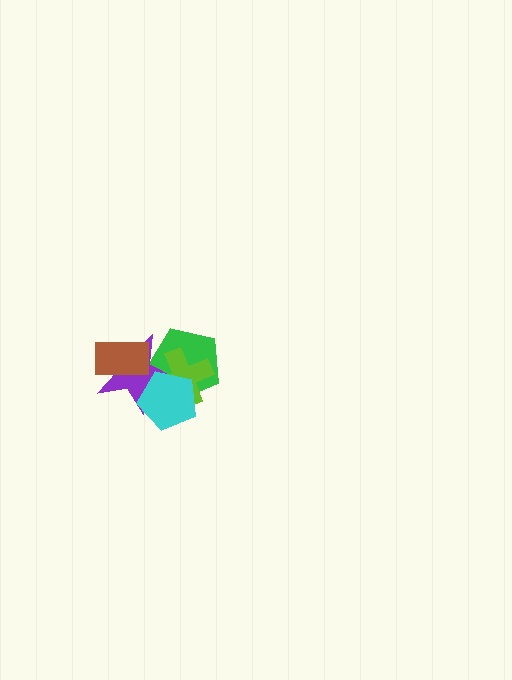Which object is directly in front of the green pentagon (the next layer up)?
The lime cross is directly in front of the green pentagon.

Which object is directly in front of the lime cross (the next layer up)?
The purple star is directly in front of the lime cross.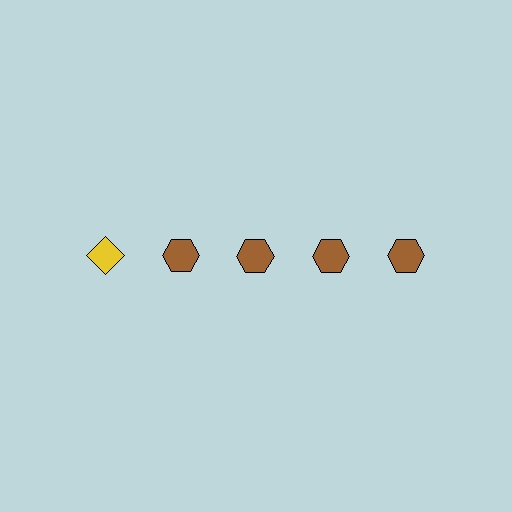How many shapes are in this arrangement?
There are 5 shapes arranged in a grid pattern.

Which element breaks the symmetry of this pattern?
The yellow diamond in the top row, leftmost column breaks the symmetry. All other shapes are brown hexagons.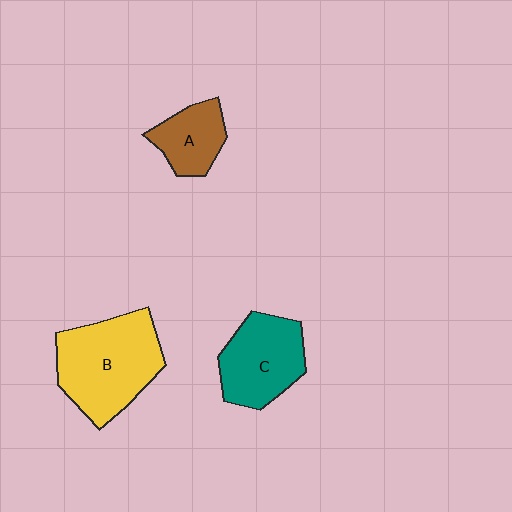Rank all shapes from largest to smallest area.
From largest to smallest: B (yellow), C (teal), A (brown).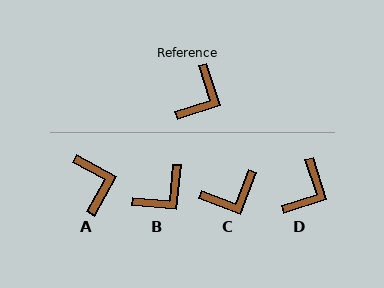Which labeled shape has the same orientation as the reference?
D.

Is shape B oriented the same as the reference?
No, it is off by about 23 degrees.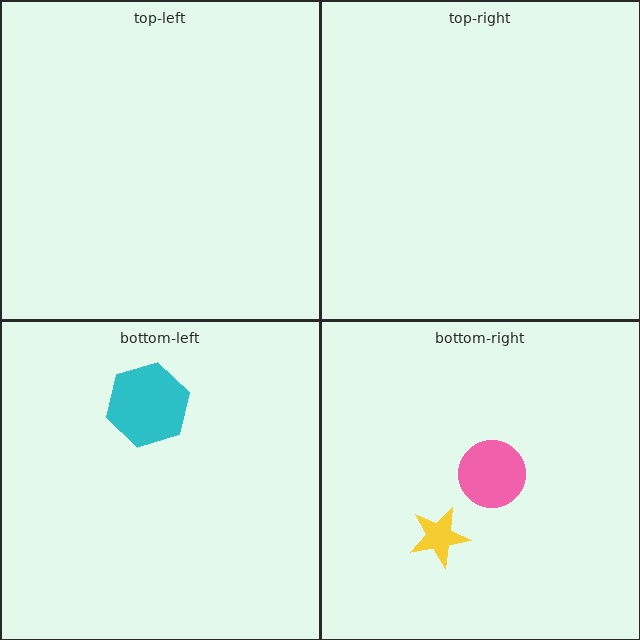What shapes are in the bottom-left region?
The cyan hexagon.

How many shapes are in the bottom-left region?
1.